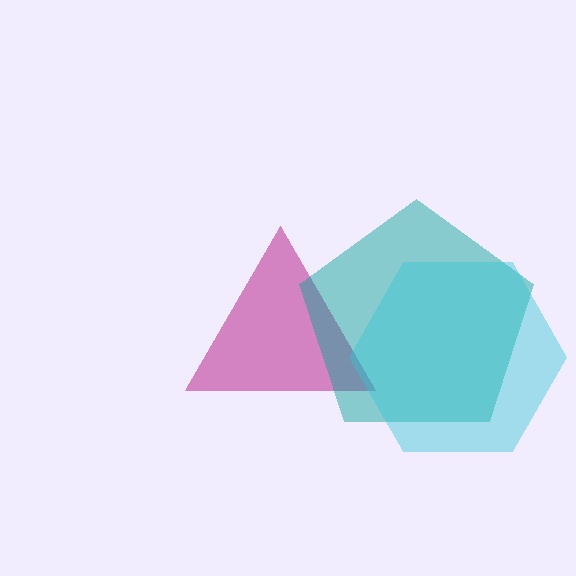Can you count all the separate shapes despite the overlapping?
Yes, there are 3 separate shapes.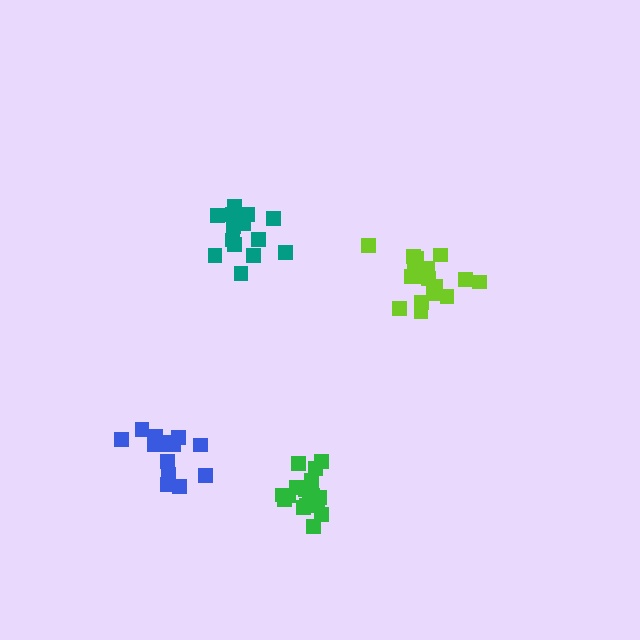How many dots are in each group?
Group 1: 14 dots, Group 2: 14 dots, Group 3: 17 dots, Group 4: 18 dots (63 total).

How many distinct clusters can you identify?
There are 4 distinct clusters.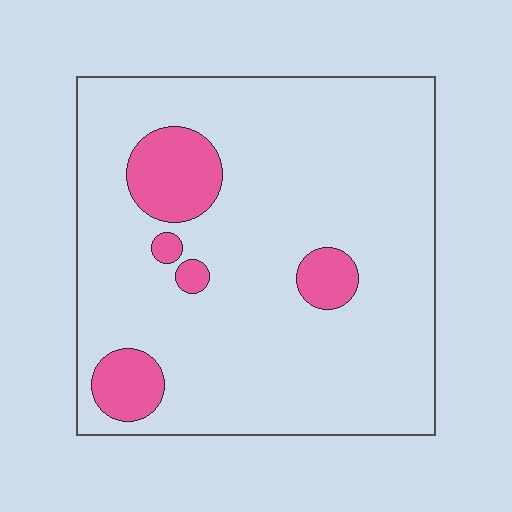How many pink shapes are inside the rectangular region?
5.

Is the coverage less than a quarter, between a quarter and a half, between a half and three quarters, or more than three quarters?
Less than a quarter.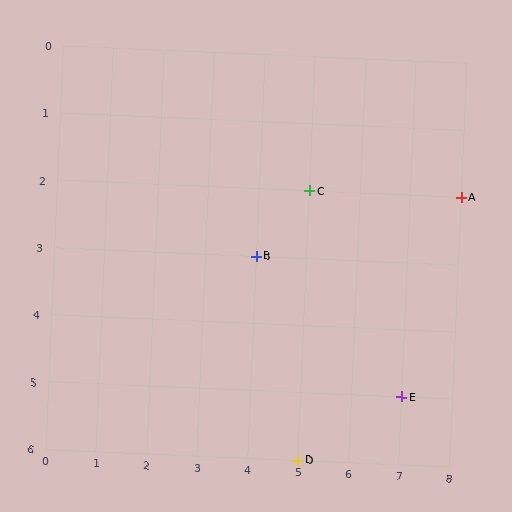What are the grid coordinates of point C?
Point C is at grid coordinates (5, 2).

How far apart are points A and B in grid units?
Points A and B are 4 columns and 1 row apart (about 4.1 grid units diagonally).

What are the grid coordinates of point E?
Point E is at grid coordinates (7, 5).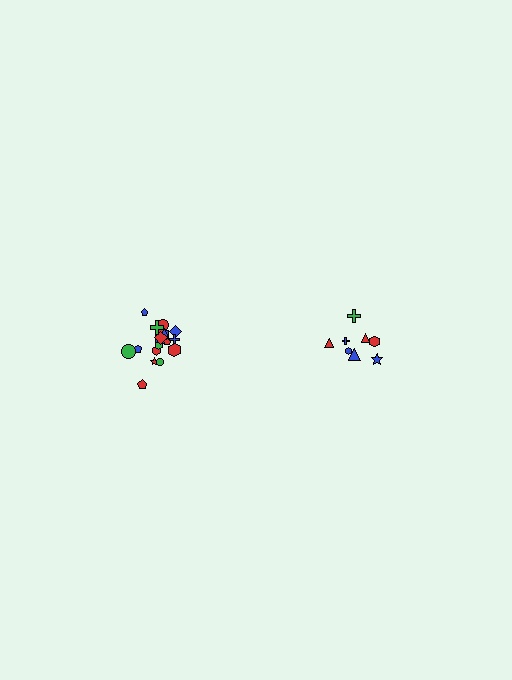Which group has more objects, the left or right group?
The left group.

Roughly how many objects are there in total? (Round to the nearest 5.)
Roughly 25 objects in total.